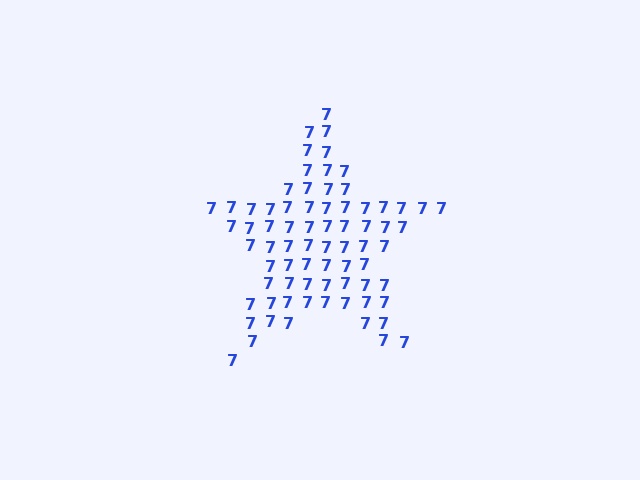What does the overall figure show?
The overall figure shows a star.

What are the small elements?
The small elements are digit 7's.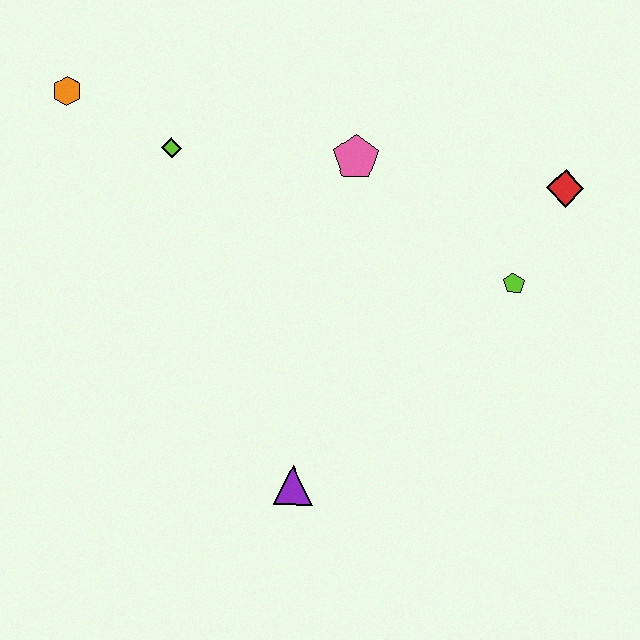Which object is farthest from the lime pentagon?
The orange hexagon is farthest from the lime pentagon.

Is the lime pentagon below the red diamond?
Yes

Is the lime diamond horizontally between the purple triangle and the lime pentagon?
No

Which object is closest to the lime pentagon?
The red diamond is closest to the lime pentagon.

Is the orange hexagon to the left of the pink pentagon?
Yes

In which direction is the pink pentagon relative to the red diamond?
The pink pentagon is to the left of the red diamond.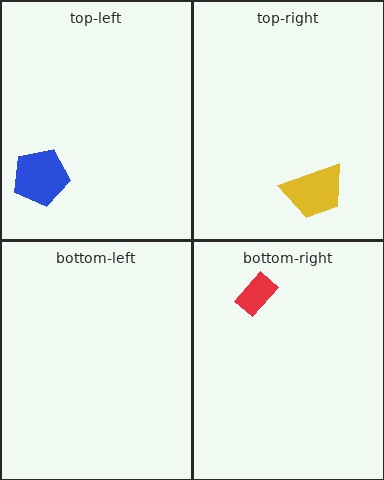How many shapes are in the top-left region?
1.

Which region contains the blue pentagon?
The top-left region.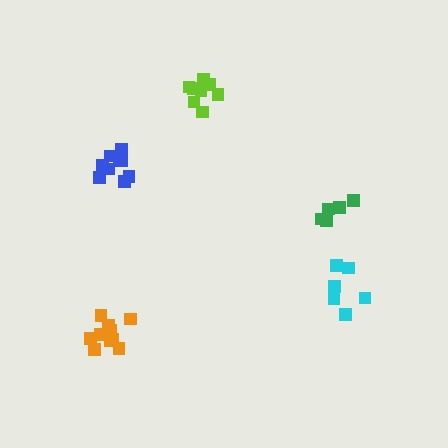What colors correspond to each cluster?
The clusters are colored: lime, blue, cyan, green, orange.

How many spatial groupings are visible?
There are 5 spatial groupings.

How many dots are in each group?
Group 1: 8 dots, Group 2: 9 dots, Group 3: 6 dots, Group 4: 5 dots, Group 5: 10 dots (38 total).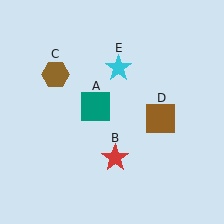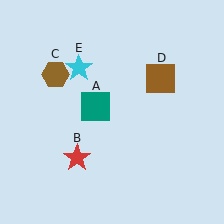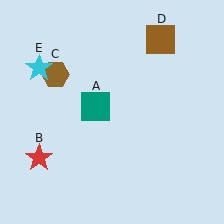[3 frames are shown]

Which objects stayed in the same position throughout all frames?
Teal square (object A) and brown hexagon (object C) remained stationary.